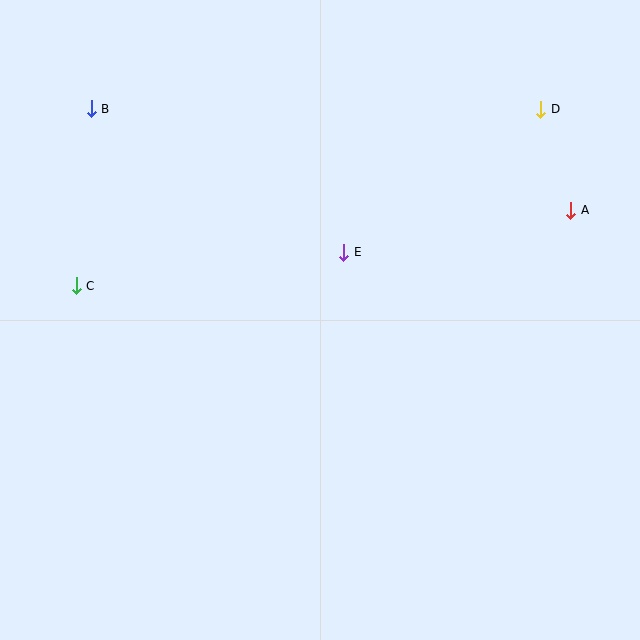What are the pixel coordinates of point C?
Point C is at (76, 286).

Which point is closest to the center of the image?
Point E at (344, 252) is closest to the center.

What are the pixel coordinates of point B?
Point B is at (91, 109).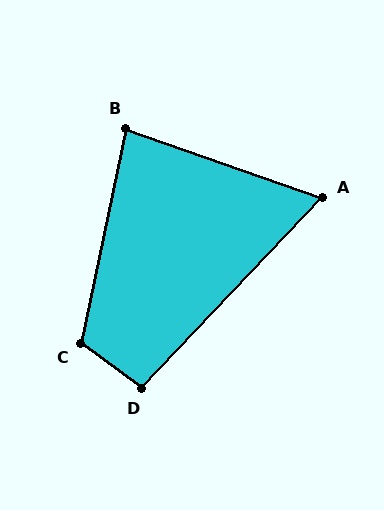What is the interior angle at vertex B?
Approximately 83 degrees (acute).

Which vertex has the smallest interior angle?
A, at approximately 66 degrees.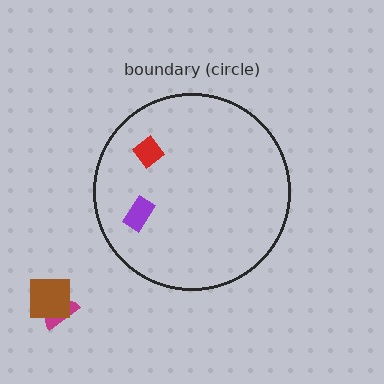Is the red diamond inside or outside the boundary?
Inside.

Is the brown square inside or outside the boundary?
Outside.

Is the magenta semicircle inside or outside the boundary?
Outside.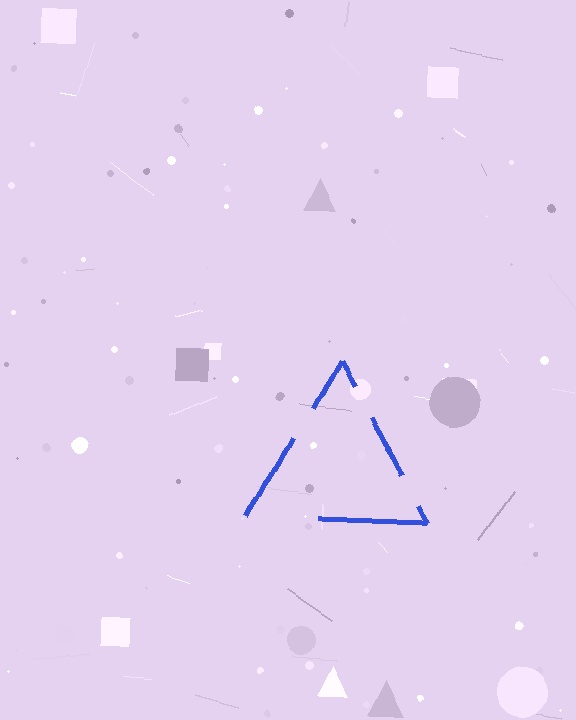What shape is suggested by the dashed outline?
The dashed outline suggests a triangle.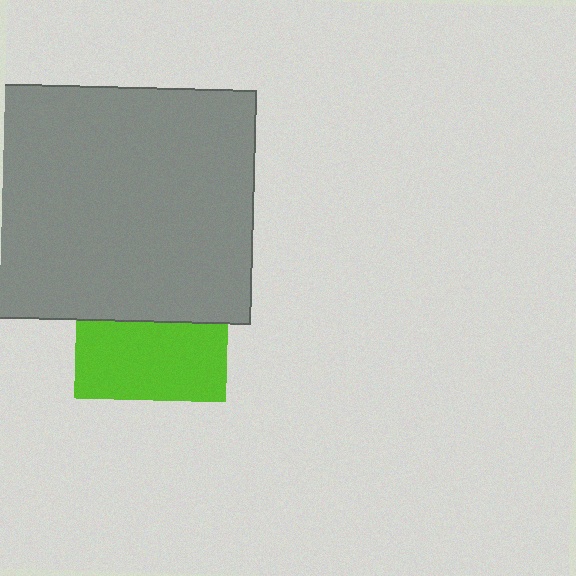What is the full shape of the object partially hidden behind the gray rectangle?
The partially hidden object is a lime square.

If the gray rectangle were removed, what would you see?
You would see the complete lime square.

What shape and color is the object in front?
The object in front is a gray rectangle.